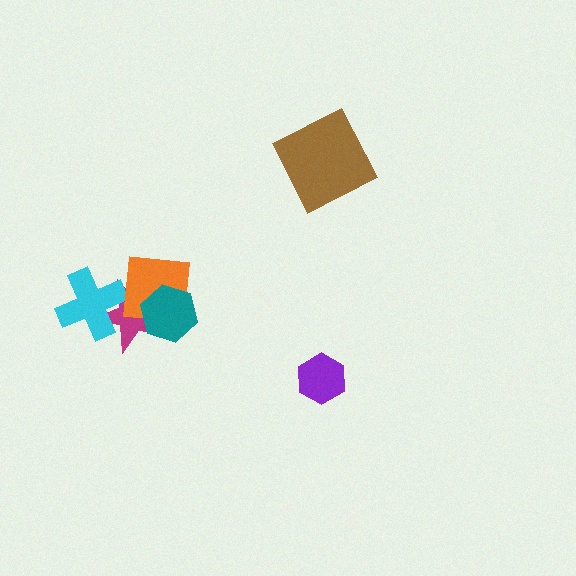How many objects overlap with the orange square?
3 objects overlap with the orange square.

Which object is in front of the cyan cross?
The orange square is in front of the cyan cross.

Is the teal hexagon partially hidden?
No, no other shape covers it.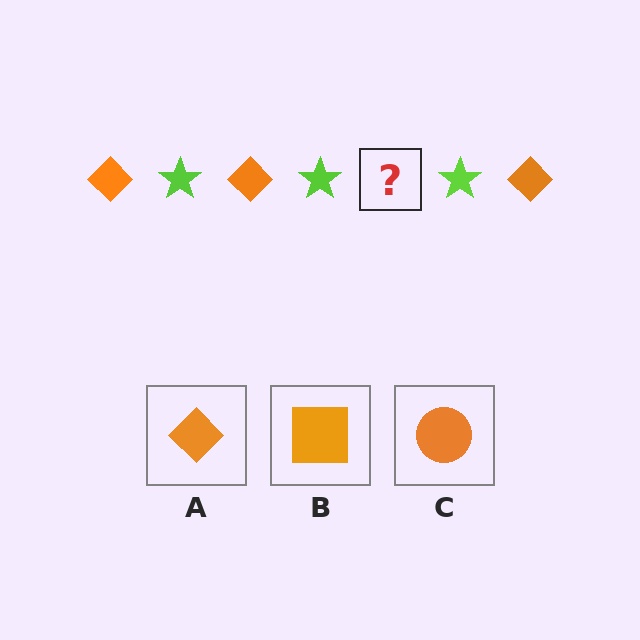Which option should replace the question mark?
Option A.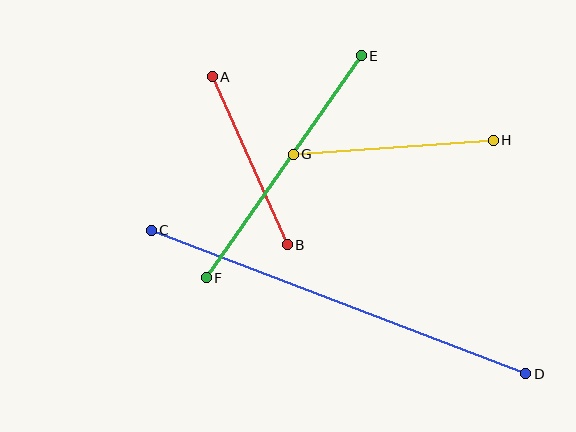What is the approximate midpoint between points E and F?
The midpoint is at approximately (284, 167) pixels.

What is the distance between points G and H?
The distance is approximately 200 pixels.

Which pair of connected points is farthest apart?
Points C and D are farthest apart.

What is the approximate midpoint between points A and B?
The midpoint is at approximately (250, 161) pixels.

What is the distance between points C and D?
The distance is approximately 401 pixels.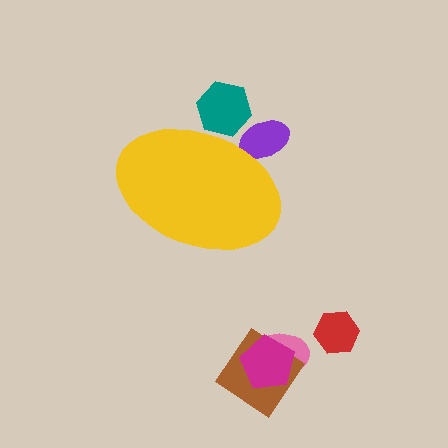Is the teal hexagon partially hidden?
Yes, the teal hexagon is partially hidden behind the yellow ellipse.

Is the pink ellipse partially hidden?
No, the pink ellipse is fully visible.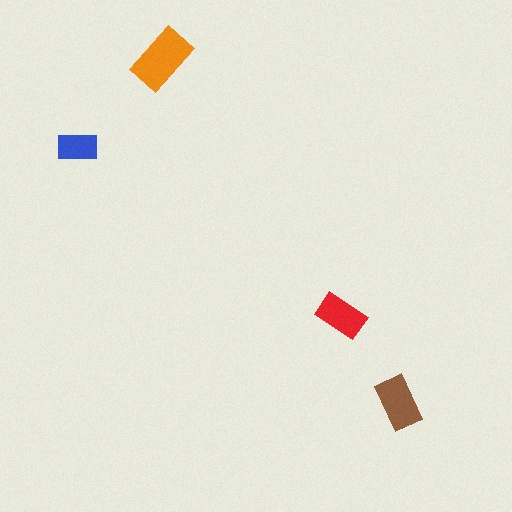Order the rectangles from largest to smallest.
the orange one, the brown one, the red one, the blue one.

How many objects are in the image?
There are 4 objects in the image.